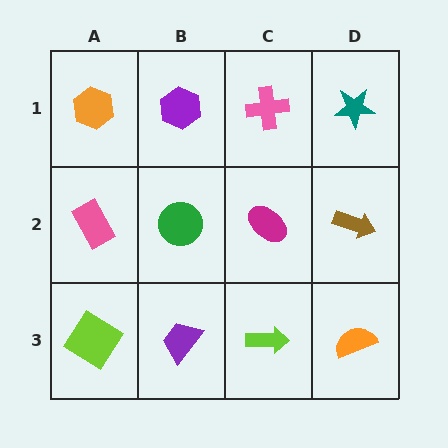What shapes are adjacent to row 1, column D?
A brown arrow (row 2, column D), a pink cross (row 1, column C).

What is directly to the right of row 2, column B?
A magenta ellipse.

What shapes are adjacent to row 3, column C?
A magenta ellipse (row 2, column C), a purple trapezoid (row 3, column B), an orange semicircle (row 3, column D).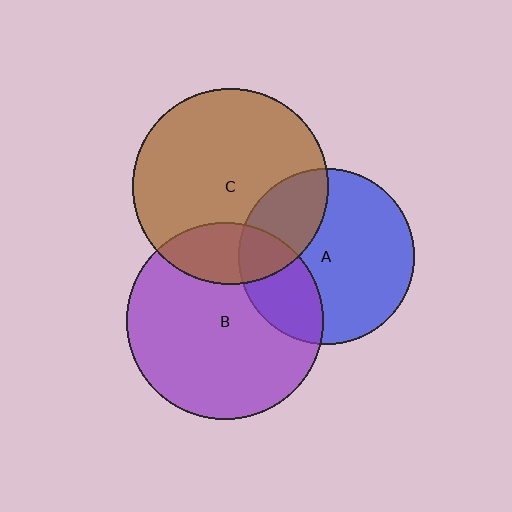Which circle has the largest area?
Circle B (purple).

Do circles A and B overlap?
Yes.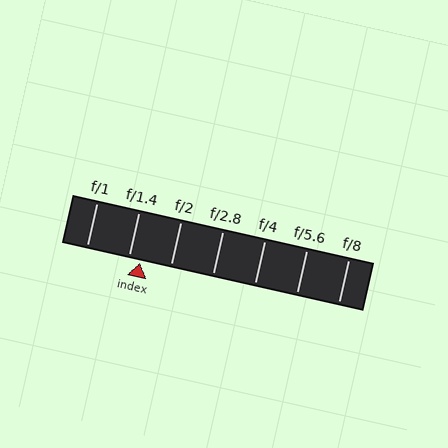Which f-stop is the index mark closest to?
The index mark is closest to f/1.4.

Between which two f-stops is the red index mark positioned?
The index mark is between f/1.4 and f/2.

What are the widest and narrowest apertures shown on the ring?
The widest aperture shown is f/1 and the narrowest is f/8.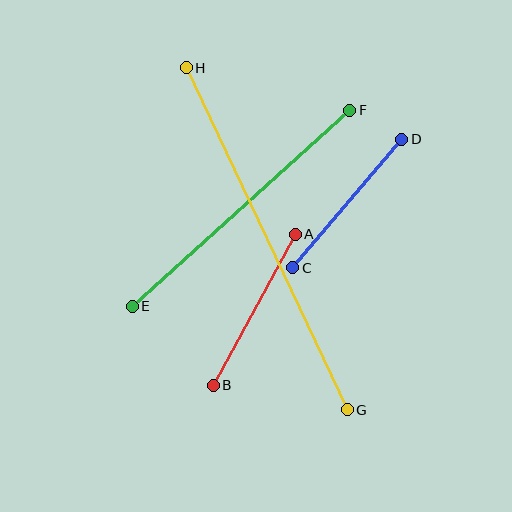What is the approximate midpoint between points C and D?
The midpoint is at approximately (347, 204) pixels.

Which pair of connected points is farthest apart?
Points G and H are farthest apart.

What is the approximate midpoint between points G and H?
The midpoint is at approximately (267, 239) pixels.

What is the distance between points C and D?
The distance is approximately 168 pixels.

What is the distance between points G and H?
The distance is approximately 378 pixels.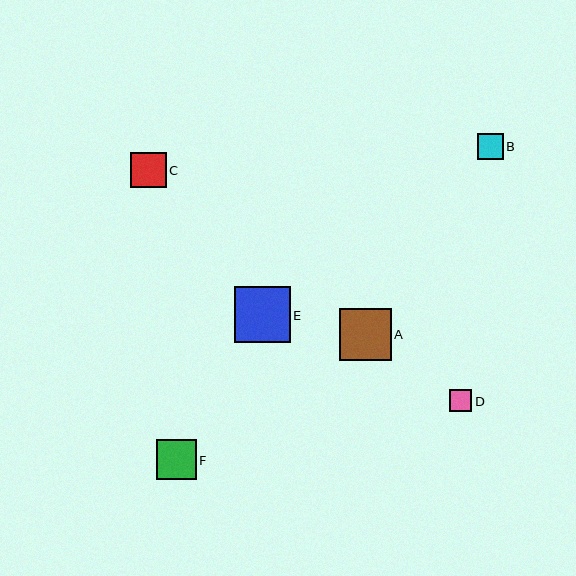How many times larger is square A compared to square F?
Square A is approximately 1.3 times the size of square F.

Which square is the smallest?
Square D is the smallest with a size of approximately 22 pixels.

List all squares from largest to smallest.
From largest to smallest: E, A, F, C, B, D.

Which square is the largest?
Square E is the largest with a size of approximately 56 pixels.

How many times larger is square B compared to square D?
Square B is approximately 1.1 times the size of square D.